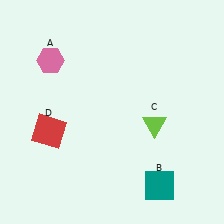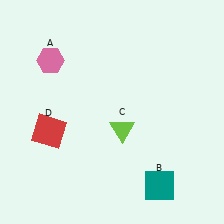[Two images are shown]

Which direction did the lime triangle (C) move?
The lime triangle (C) moved left.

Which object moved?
The lime triangle (C) moved left.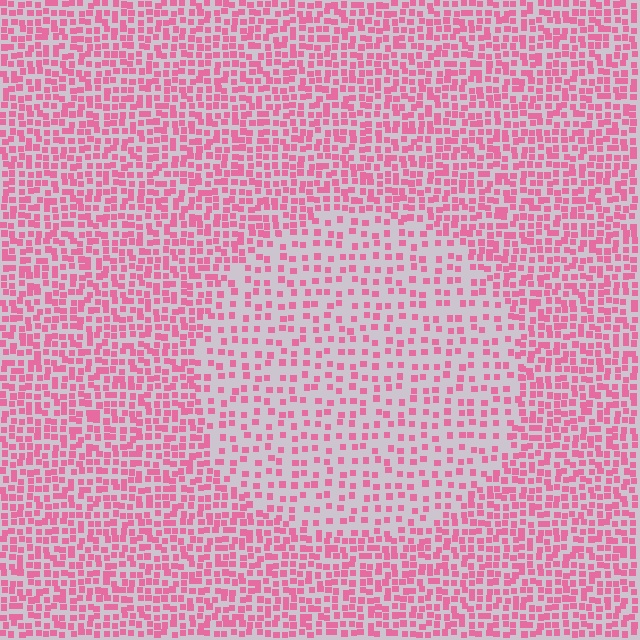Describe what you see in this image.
The image contains small pink elements arranged at two different densities. A circle-shaped region is visible where the elements are less densely packed than the surrounding area.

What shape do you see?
I see a circle.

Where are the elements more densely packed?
The elements are more densely packed outside the circle boundary.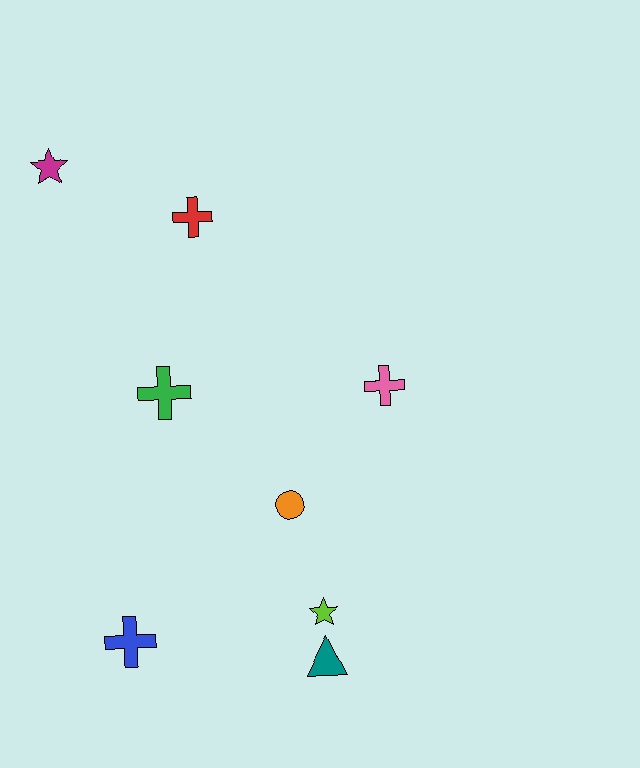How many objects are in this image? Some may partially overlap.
There are 8 objects.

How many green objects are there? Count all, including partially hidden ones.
There is 1 green object.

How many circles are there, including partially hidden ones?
There is 1 circle.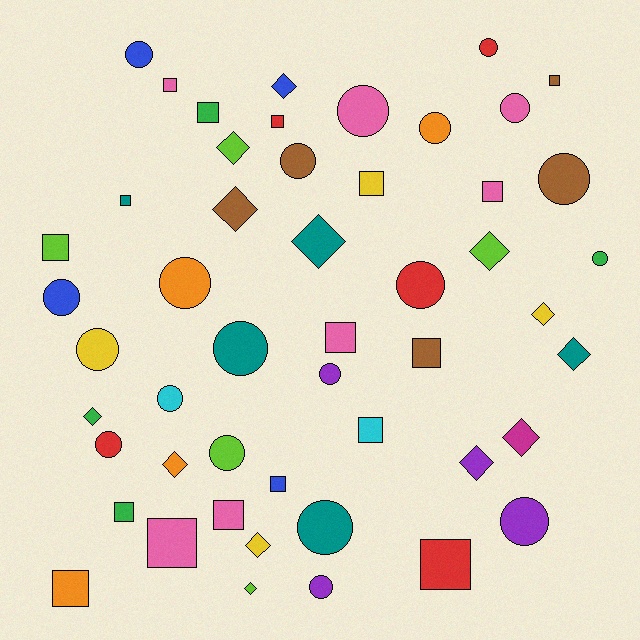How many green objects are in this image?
There are 4 green objects.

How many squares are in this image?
There are 17 squares.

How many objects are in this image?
There are 50 objects.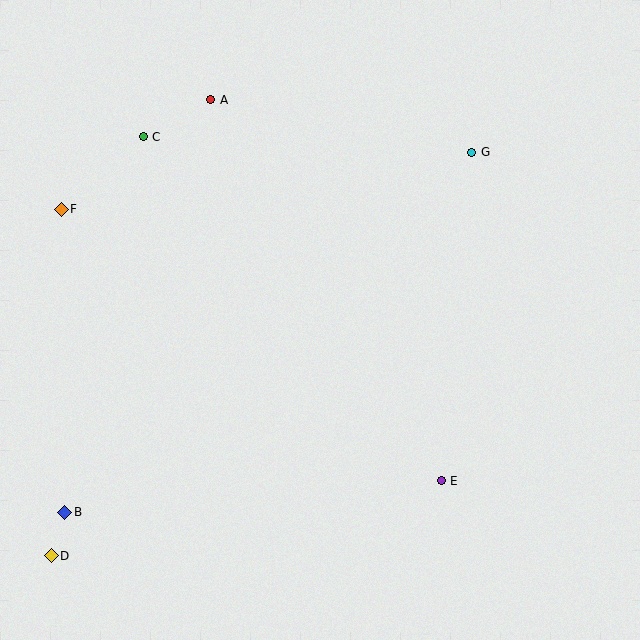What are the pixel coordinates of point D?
Point D is at (51, 556).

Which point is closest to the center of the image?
Point E at (441, 481) is closest to the center.